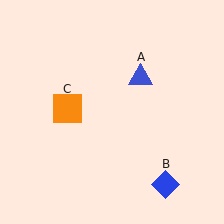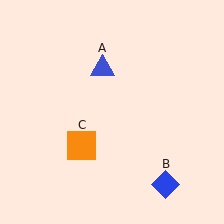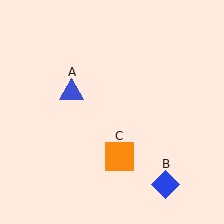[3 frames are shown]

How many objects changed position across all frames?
2 objects changed position: blue triangle (object A), orange square (object C).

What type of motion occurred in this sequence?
The blue triangle (object A), orange square (object C) rotated counterclockwise around the center of the scene.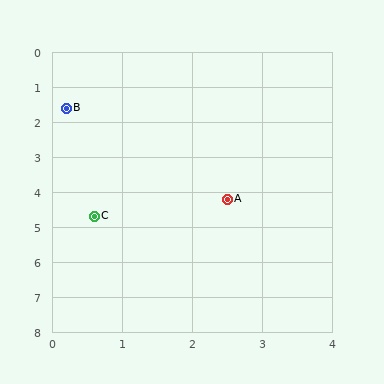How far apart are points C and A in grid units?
Points C and A are about 2.0 grid units apart.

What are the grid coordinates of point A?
Point A is at approximately (2.5, 4.2).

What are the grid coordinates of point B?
Point B is at approximately (0.2, 1.6).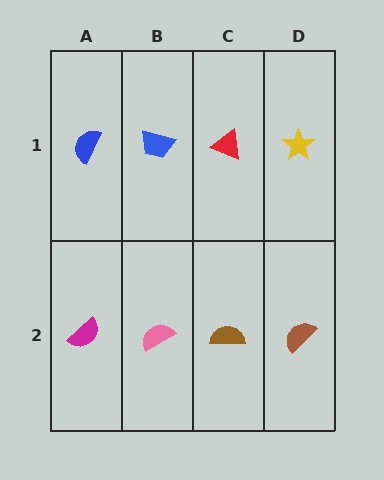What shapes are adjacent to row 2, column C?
A red triangle (row 1, column C), a pink semicircle (row 2, column B), a brown semicircle (row 2, column D).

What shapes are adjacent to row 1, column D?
A brown semicircle (row 2, column D), a red triangle (row 1, column C).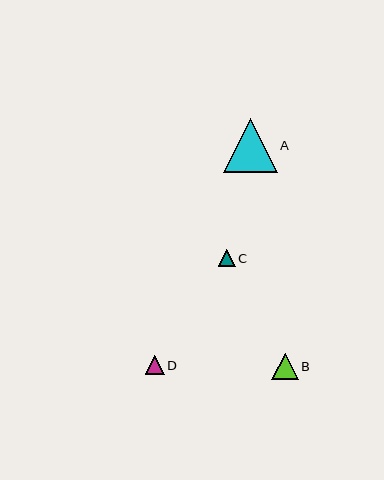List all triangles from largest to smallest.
From largest to smallest: A, B, D, C.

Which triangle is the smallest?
Triangle C is the smallest with a size of approximately 17 pixels.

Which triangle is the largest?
Triangle A is the largest with a size of approximately 54 pixels.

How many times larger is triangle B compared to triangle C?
Triangle B is approximately 1.6 times the size of triangle C.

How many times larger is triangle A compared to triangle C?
Triangle A is approximately 3.2 times the size of triangle C.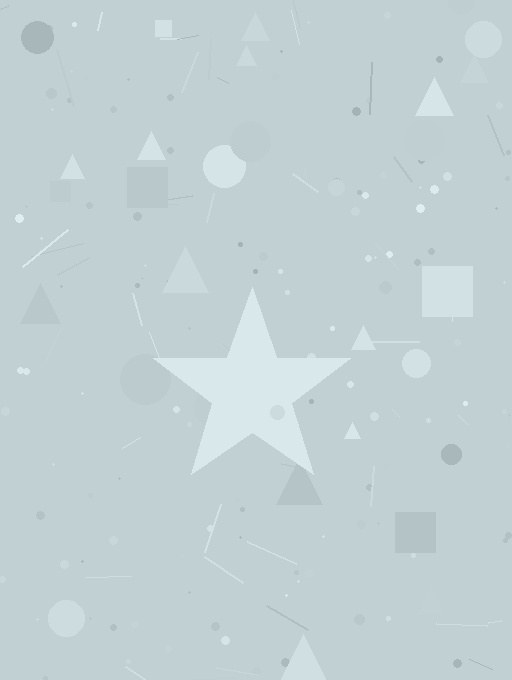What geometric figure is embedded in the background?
A star is embedded in the background.